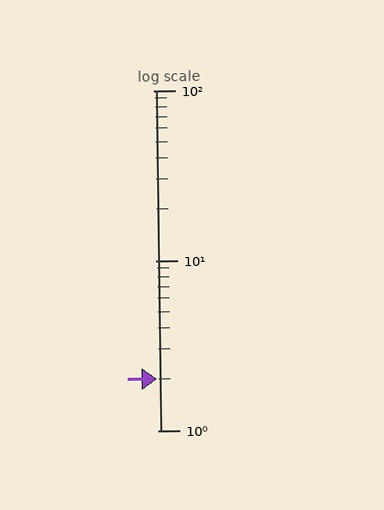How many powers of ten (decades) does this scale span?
The scale spans 2 decades, from 1 to 100.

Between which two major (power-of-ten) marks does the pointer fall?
The pointer is between 1 and 10.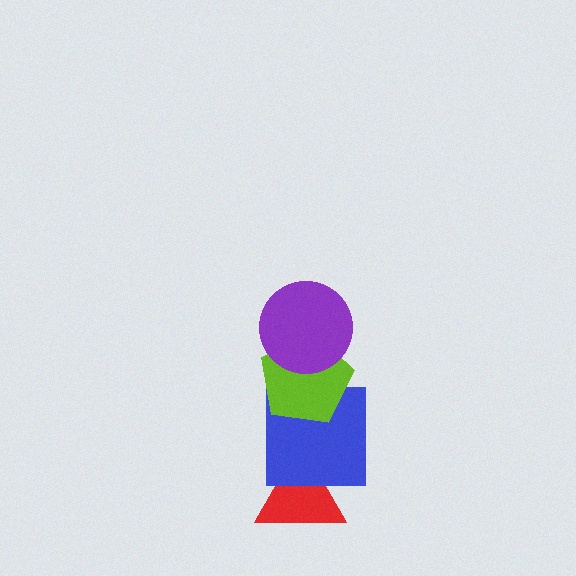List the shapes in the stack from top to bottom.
From top to bottom: the purple circle, the lime pentagon, the blue square, the red triangle.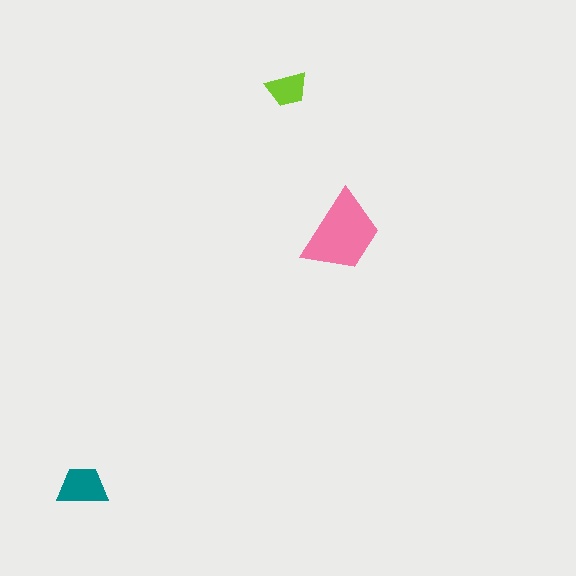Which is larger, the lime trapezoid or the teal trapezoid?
The teal one.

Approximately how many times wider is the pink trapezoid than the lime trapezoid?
About 2 times wider.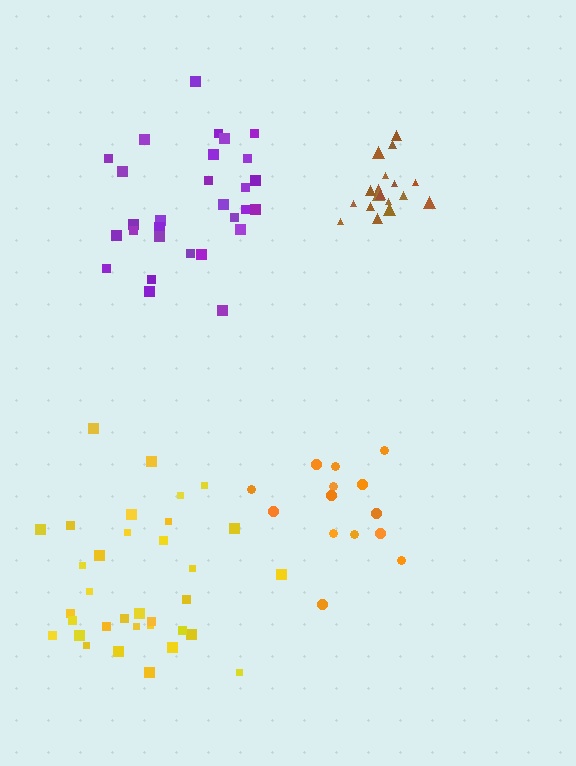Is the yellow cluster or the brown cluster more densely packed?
Brown.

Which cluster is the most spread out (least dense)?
Orange.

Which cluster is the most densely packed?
Brown.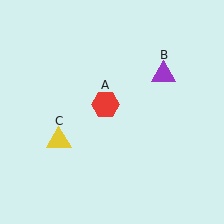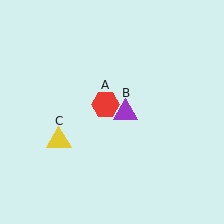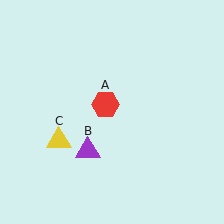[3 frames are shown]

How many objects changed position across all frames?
1 object changed position: purple triangle (object B).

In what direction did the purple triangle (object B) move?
The purple triangle (object B) moved down and to the left.